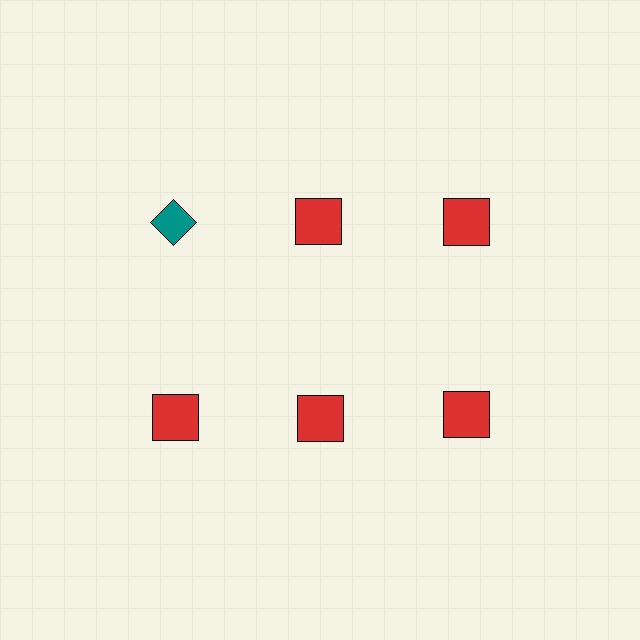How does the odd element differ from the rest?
It differs in both color (teal instead of red) and shape (diamond instead of square).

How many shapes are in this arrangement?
There are 6 shapes arranged in a grid pattern.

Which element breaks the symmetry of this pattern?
The teal diamond in the top row, leftmost column breaks the symmetry. All other shapes are red squares.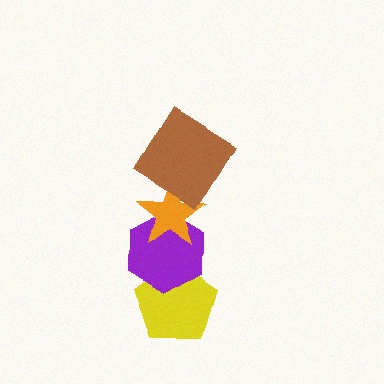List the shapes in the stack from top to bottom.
From top to bottom: the brown diamond, the orange star, the purple hexagon, the yellow pentagon.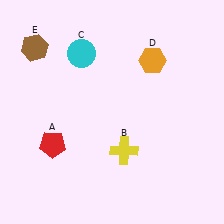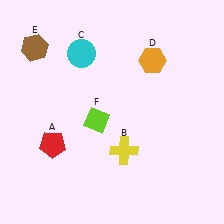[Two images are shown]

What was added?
A lime diamond (F) was added in Image 2.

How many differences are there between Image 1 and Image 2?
There is 1 difference between the two images.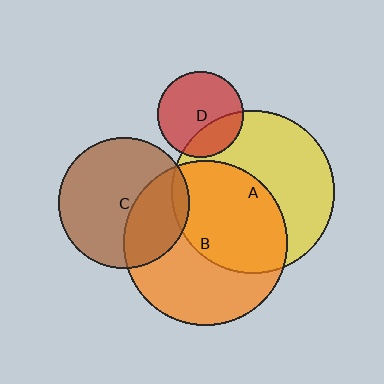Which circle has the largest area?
Circle B (orange).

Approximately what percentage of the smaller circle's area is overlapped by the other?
Approximately 5%.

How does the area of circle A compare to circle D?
Approximately 3.6 times.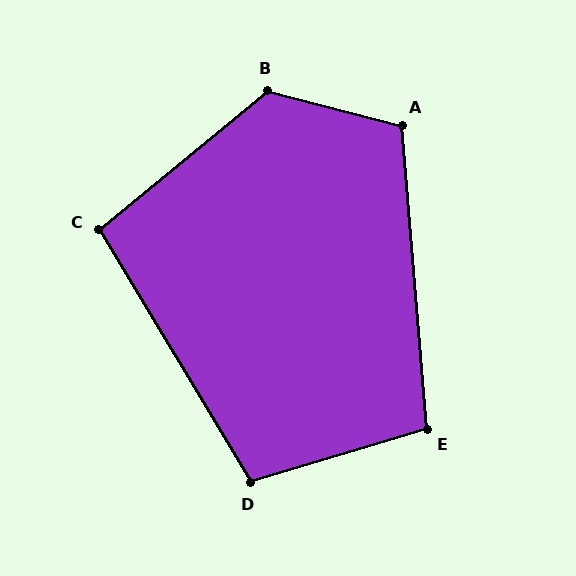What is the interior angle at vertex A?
Approximately 109 degrees (obtuse).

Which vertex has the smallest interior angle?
C, at approximately 98 degrees.